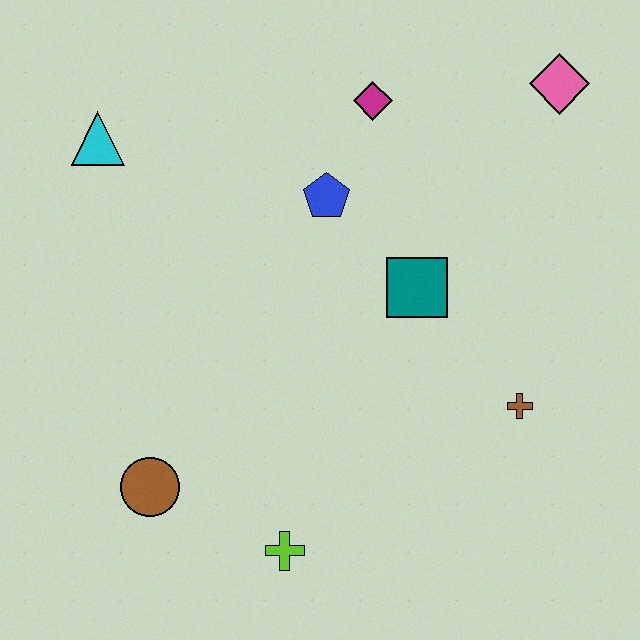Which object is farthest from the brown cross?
The cyan triangle is farthest from the brown cross.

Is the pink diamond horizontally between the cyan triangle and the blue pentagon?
No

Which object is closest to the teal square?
The blue pentagon is closest to the teal square.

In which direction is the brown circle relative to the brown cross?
The brown circle is to the left of the brown cross.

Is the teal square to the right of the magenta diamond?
Yes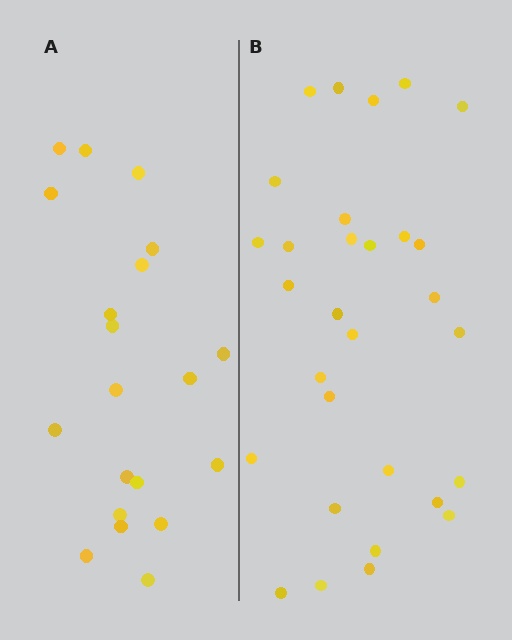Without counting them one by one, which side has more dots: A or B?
Region B (the right region) has more dots.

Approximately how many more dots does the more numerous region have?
Region B has roughly 10 or so more dots than region A.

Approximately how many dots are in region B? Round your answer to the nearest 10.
About 30 dots.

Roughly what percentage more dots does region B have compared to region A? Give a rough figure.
About 50% more.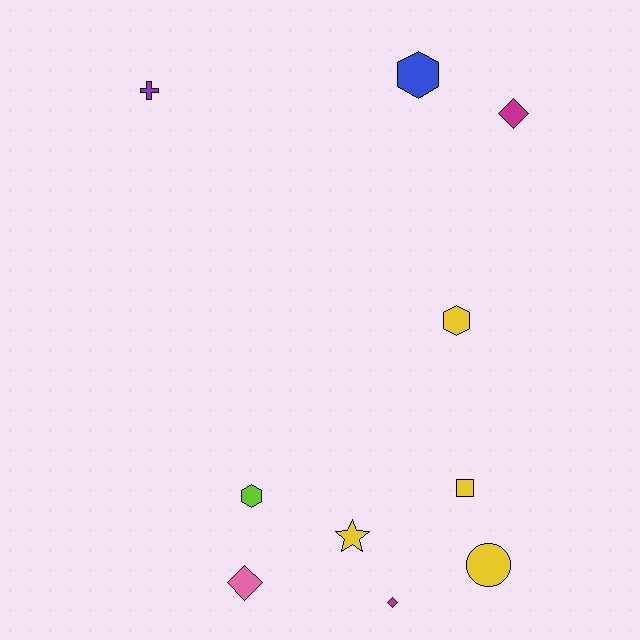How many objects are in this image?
There are 10 objects.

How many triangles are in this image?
There are no triangles.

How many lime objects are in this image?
There is 1 lime object.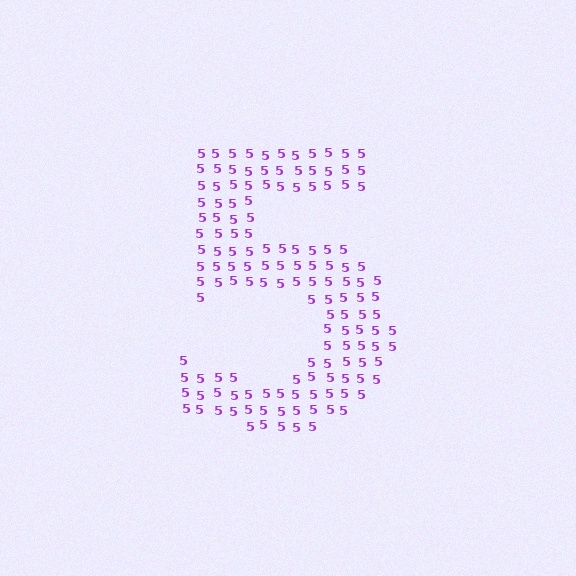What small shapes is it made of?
It is made of small digit 5's.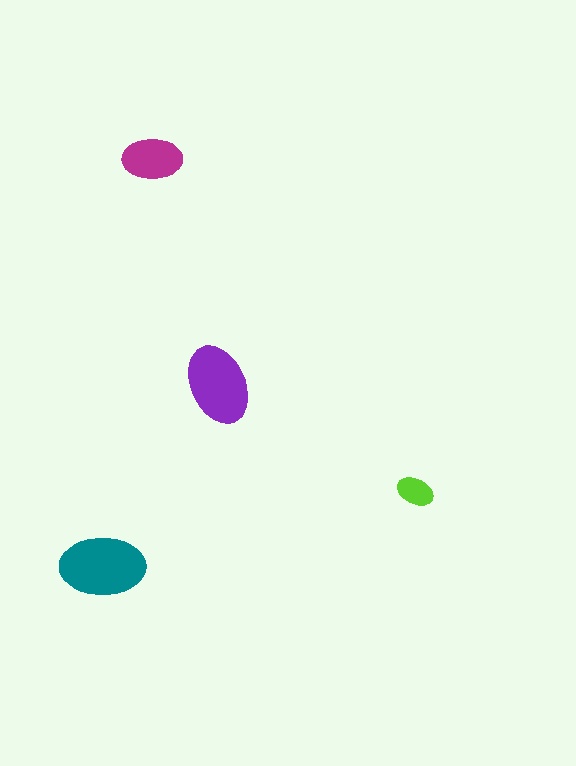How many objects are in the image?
There are 4 objects in the image.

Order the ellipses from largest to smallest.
the teal one, the purple one, the magenta one, the lime one.